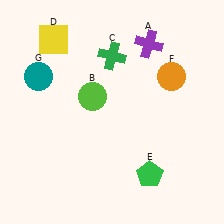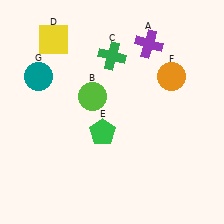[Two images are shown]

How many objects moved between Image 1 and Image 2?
1 object moved between the two images.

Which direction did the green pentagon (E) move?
The green pentagon (E) moved left.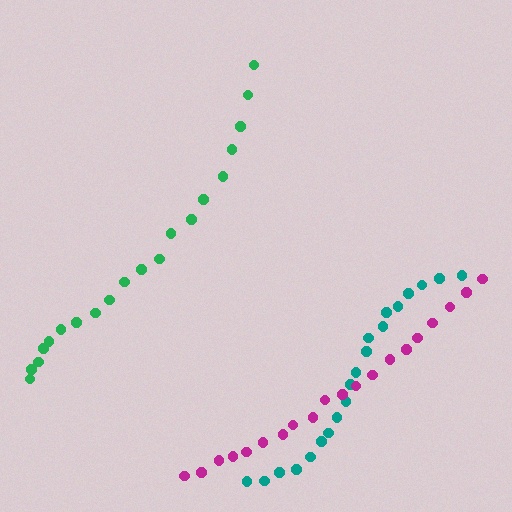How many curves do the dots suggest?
There are 3 distinct paths.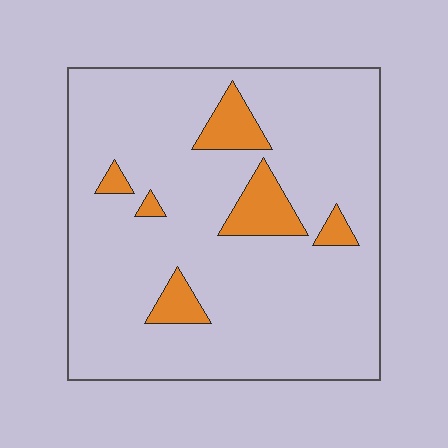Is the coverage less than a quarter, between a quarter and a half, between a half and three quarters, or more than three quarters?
Less than a quarter.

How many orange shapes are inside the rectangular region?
6.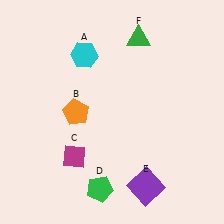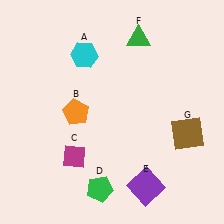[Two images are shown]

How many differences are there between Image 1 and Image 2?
There is 1 difference between the two images.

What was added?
A brown square (G) was added in Image 2.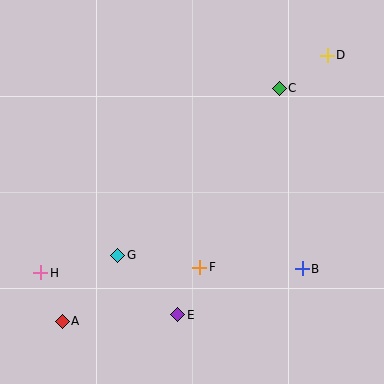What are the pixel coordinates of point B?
Point B is at (302, 269).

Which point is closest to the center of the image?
Point F at (200, 267) is closest to the center.